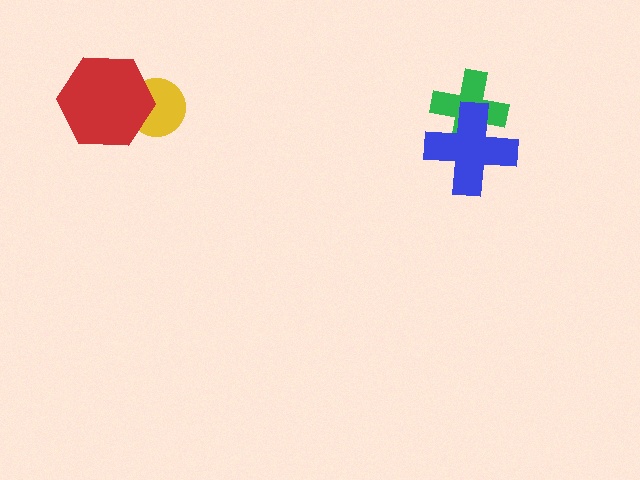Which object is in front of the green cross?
The blue cross is in front of the green cross.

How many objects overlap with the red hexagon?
1 object overlaps with the red hexagon.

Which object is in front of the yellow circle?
The red hexagon is in front of the yellow circle.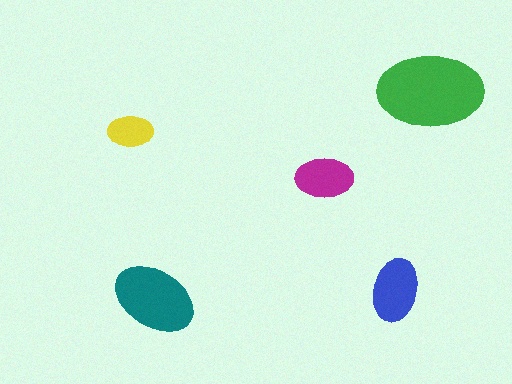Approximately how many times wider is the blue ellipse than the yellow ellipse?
About 1.5 times wider.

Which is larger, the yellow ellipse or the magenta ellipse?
The magenta one.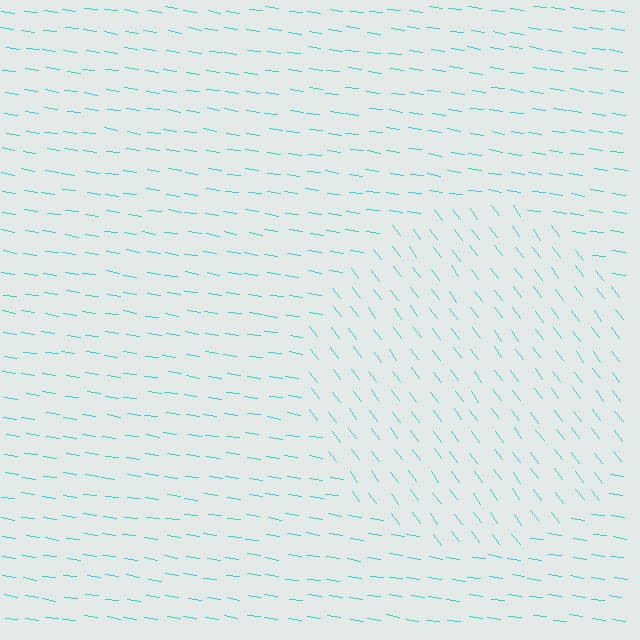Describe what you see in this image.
The image is filled with small cyan line segments. A circle region in the image has lines oriented differently from the surrounding lines, creating a visible texture boundary.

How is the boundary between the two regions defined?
The boundary is defined purely by a change in line orientation (approximately 45 degrees difference). All lines are the same color and thickness.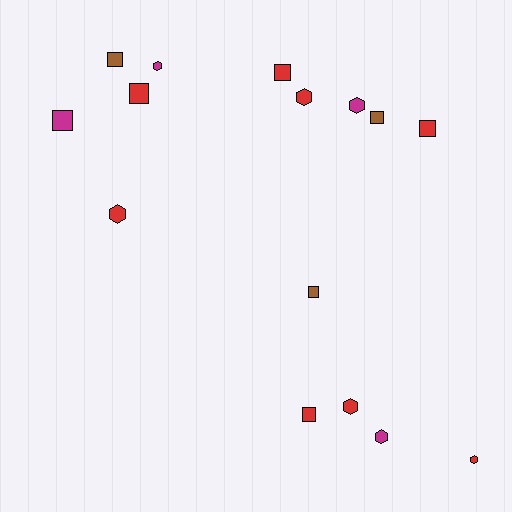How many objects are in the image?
There are 15 objects.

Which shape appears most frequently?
Square, with 8 objects.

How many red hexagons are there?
There are 4 red hexagons.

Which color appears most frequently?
Red, with 8 objects.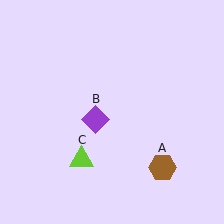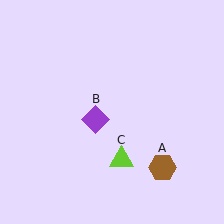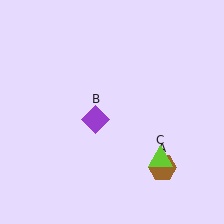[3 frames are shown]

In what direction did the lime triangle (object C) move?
The lime triangle (object C) moved right.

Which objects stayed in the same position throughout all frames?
Brown hexagon (object A) and purple diamond (object B) remained stationary.